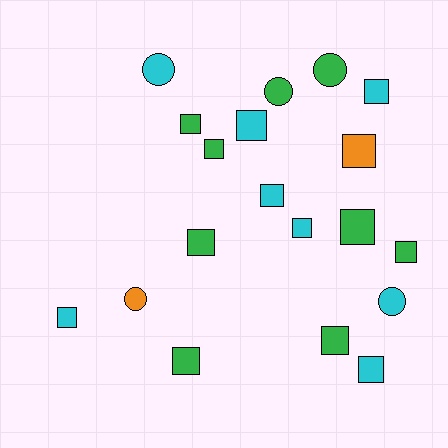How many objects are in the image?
There are 19 objects.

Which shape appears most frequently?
Square, with 14 objects.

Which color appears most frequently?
Green, with 9 objects.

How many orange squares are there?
There is 1 orange square.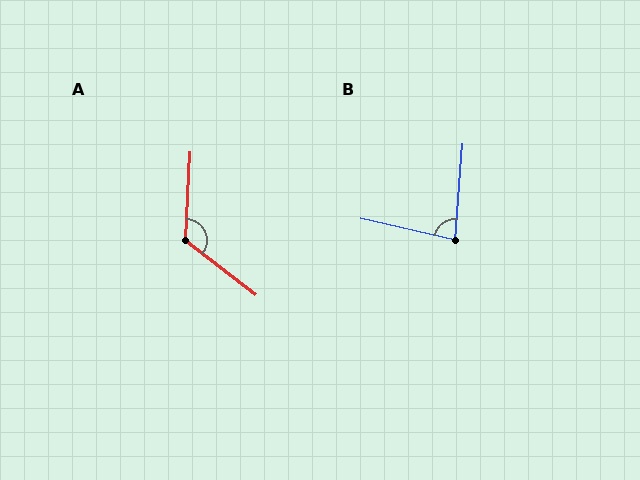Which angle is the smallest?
B, at approximately 82 degrees.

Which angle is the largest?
A, at approximately 125 degrees.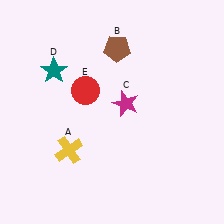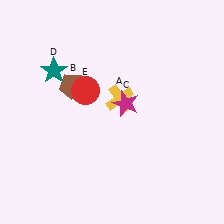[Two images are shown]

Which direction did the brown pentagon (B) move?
The brown pentagon (B) moved left.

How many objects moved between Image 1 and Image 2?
2 objects moved between the two images.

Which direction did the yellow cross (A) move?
The yellow cross (A) moved up.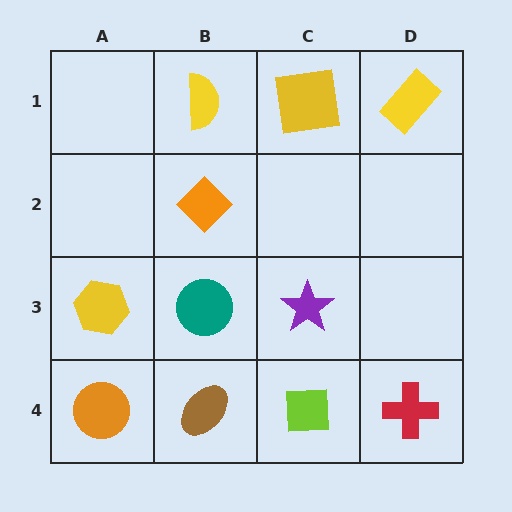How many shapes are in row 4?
4 shapes.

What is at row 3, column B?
A teal circle.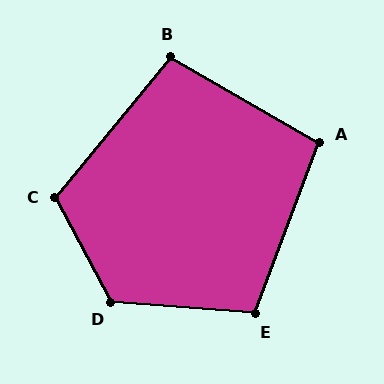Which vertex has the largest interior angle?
D, at approximately 122 degrees.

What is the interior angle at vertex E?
Approximately 106 degrees (obtuse).